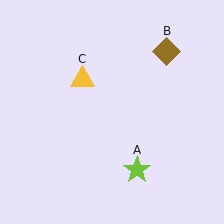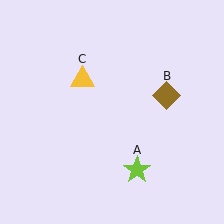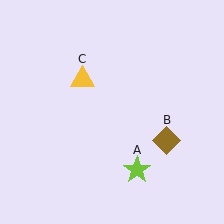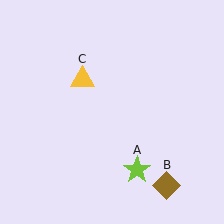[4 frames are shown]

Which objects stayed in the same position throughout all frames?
Lime star (object A) and yellow triangle (object C) remained stationary.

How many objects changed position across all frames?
1 object changed position: brown diamond (object B).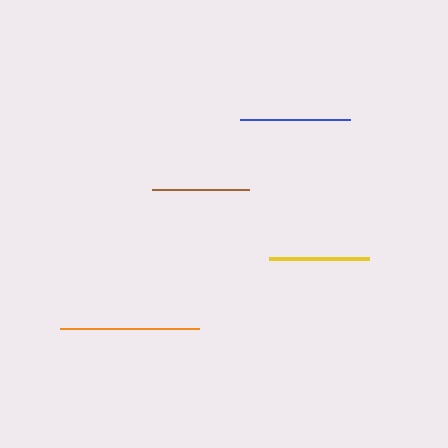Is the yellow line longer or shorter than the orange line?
The orange line is longer than the yellow line.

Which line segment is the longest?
The orange line is the longest at approximately 139 pixels.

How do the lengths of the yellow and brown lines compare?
The yellow and brown lines are approximately the same length.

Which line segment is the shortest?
The brown line is the shortest at approximately 97 pixels.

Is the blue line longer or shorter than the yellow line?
The blue line is longer than the yellow line.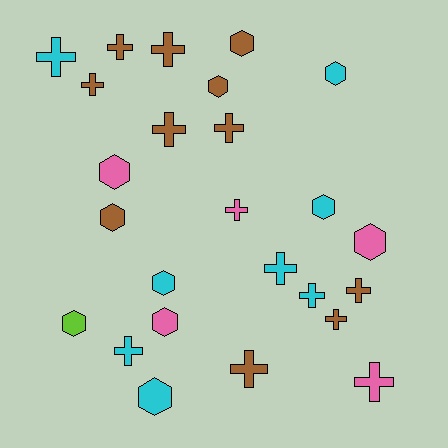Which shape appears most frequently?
Cross, with 14 objects.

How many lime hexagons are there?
There is 1 lime hexagon.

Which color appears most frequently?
Brown, with 11 objects.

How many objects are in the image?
There are 25 objects.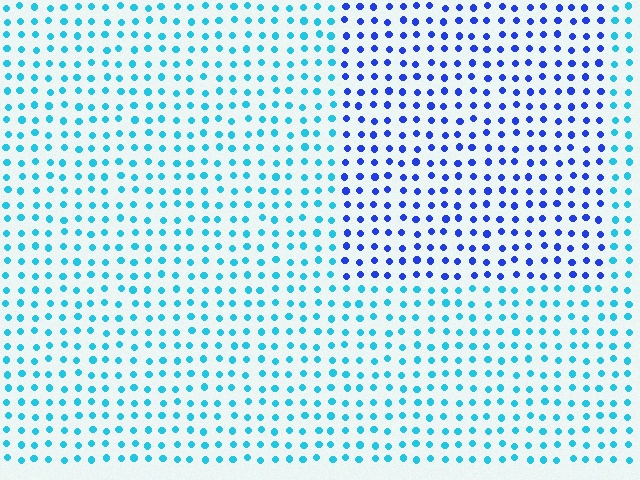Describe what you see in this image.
The image is filled with small cyan elements in a uniform arrangement. A rectangle-shaped region is visible where the elements are tinted to a slightly different hue, forming a subtle color boundary.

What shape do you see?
I see a rectangle.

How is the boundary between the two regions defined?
The boundary is defined purely by a slight shift in hue (about 43 degrees). Spacing, size, and orientation are identical on both sides.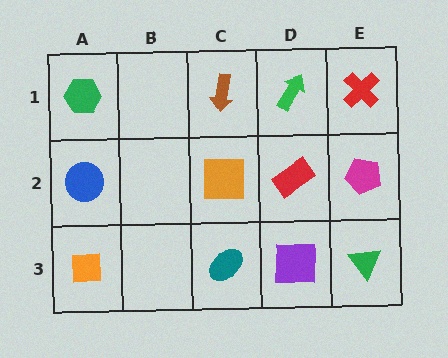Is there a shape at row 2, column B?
No, that cell is empty.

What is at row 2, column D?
A red rectangle.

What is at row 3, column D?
A purple square.